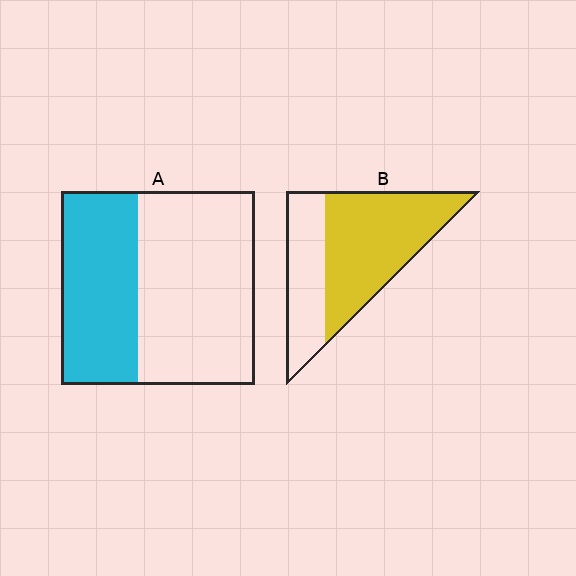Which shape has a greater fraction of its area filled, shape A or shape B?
Shape B.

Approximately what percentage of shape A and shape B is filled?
A is approximately 40% and B is approximately 65%.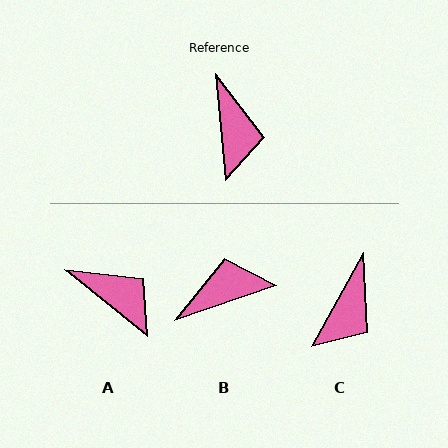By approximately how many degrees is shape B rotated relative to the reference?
Approximately 104 degrees counter-clockwise.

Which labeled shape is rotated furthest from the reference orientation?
B, about 104 degrees away.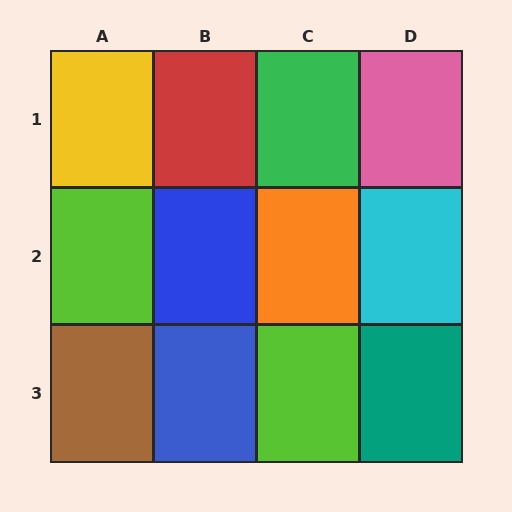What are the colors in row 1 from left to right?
Yellow, red, green, pink.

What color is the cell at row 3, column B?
Blue.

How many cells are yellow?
1 cell is yellow.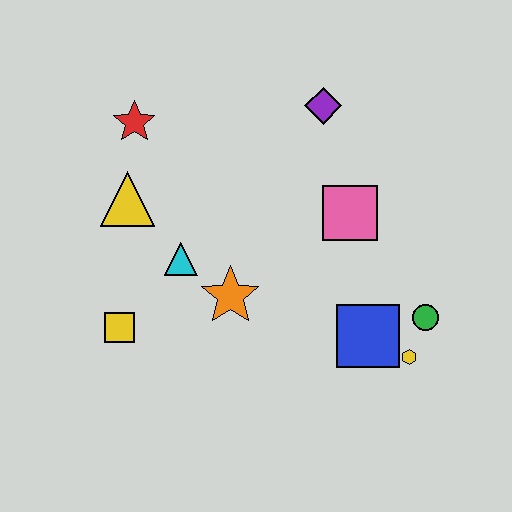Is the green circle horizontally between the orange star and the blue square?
No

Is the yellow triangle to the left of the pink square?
Yes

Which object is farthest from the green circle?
The red star is farthest from the green circle.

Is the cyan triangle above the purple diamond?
No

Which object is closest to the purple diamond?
The pink square is closest to the purple diamond.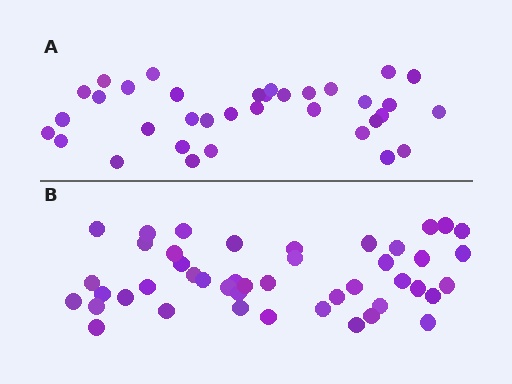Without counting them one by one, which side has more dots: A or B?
Region B (the bottom region) has more dots.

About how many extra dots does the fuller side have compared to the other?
Region B has roughly 10 or so more dots than region A.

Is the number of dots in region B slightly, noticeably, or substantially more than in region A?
Region B has noticeably more, but not dramatically so. The ratio is roughly 1.3 to 1.